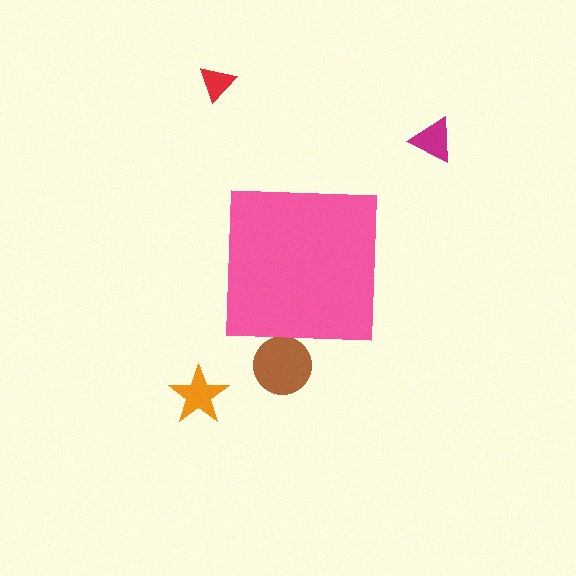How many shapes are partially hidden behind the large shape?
1 shape is partially hidden.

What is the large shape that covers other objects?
A pink square.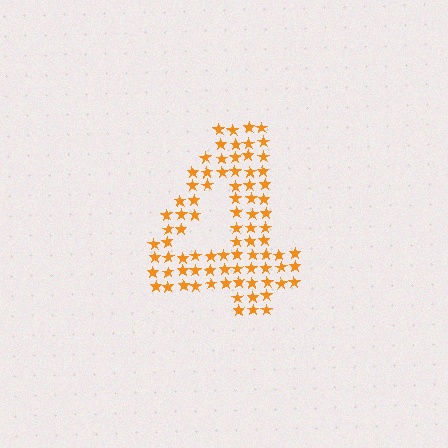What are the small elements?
The small elements are stars.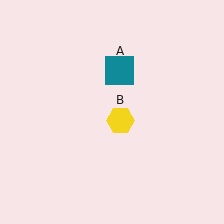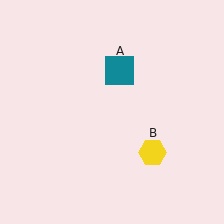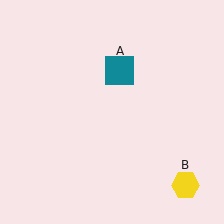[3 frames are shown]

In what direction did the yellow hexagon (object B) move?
The yellow hexagon (object B) moved down and to the right.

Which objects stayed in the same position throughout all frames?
Teal square (object A) remained stationary.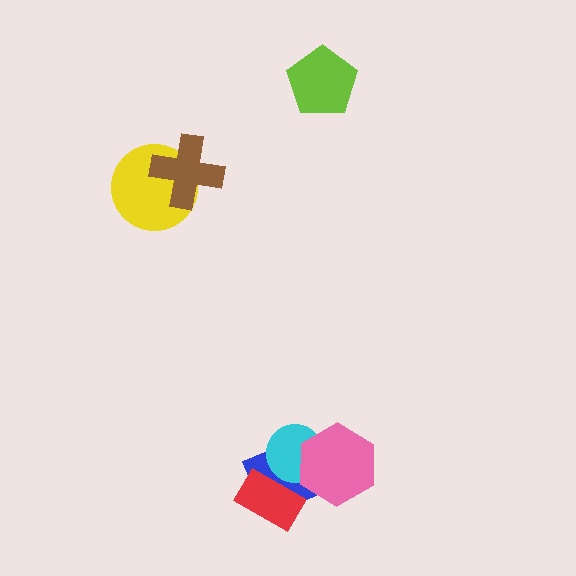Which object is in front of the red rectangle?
The cyan circle is in front of the red rectangle.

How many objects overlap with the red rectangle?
2 objects overlap with the red rectangle.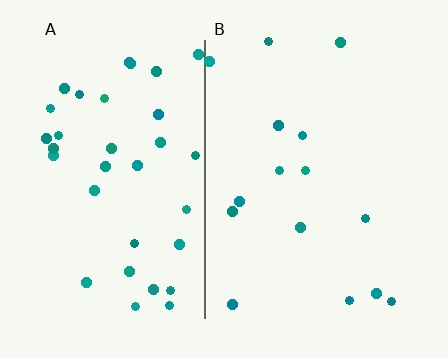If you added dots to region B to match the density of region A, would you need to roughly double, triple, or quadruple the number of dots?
Approximately double.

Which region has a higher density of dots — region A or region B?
A (the left).